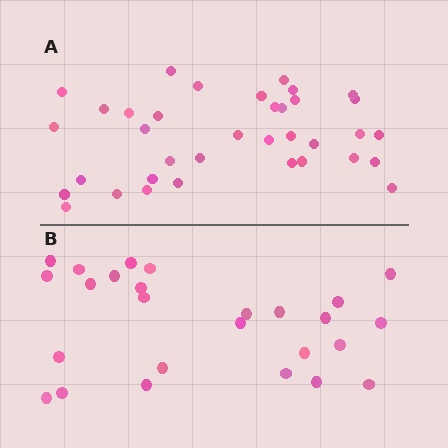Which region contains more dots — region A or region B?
Region A (the top region) has more dots.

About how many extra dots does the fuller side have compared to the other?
Region A has roughly 10 or so more dots than region B.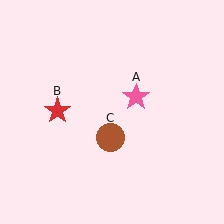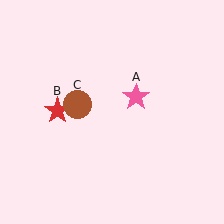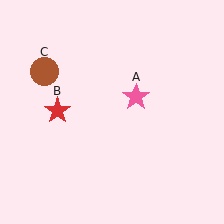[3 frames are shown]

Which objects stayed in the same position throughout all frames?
Pink star (object A) and red star (object B) remained stationary.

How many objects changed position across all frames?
1 object changed position: brown circle (object C).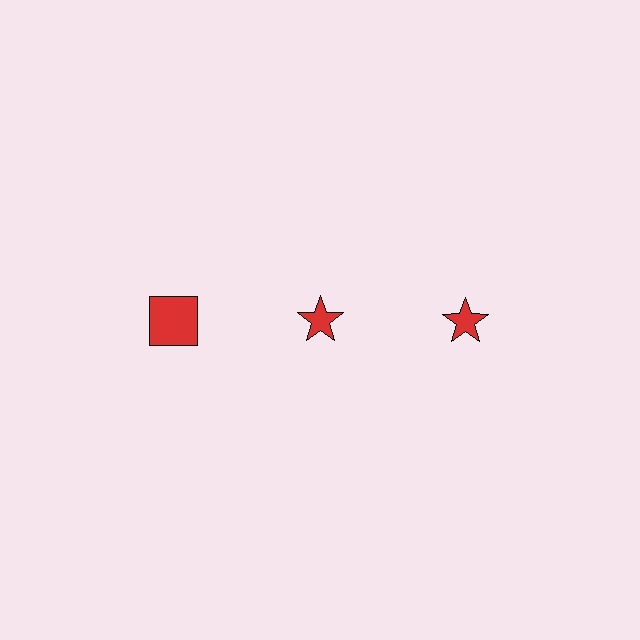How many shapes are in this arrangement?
There are 3 shapes arranged in a grid pattern.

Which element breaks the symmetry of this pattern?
The red square in the top row, leftmost column breaks the symmetry. All other shapes are red stars.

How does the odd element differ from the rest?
It has a different shape: square instead of star.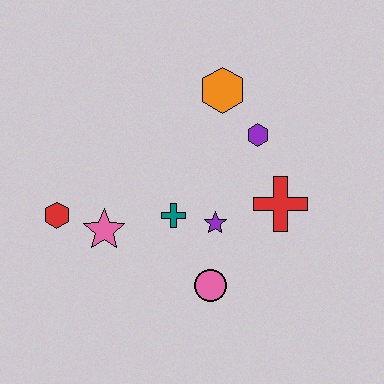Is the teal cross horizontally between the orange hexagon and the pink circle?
No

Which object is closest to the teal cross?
The purple star is closest to the teal cross.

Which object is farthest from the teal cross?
The orange hexagon is farthest from the teal cross.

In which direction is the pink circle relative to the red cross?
The pink circle is below the red cross.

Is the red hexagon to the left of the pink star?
Yes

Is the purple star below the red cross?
Yes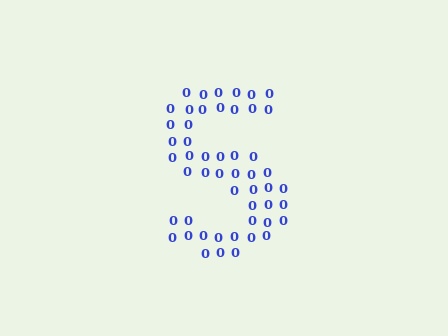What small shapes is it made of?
It is made of small digit 0's.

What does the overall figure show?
The overall figure shows the letter S.